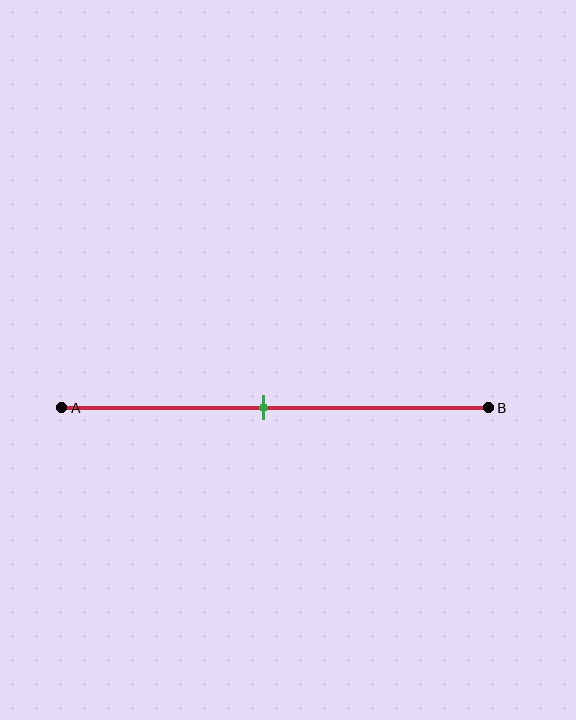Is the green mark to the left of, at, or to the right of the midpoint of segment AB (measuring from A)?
The green mark is approximately at the midpoint of segment AB.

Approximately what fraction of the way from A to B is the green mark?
The green mark is approximately 45% of the way from A to B.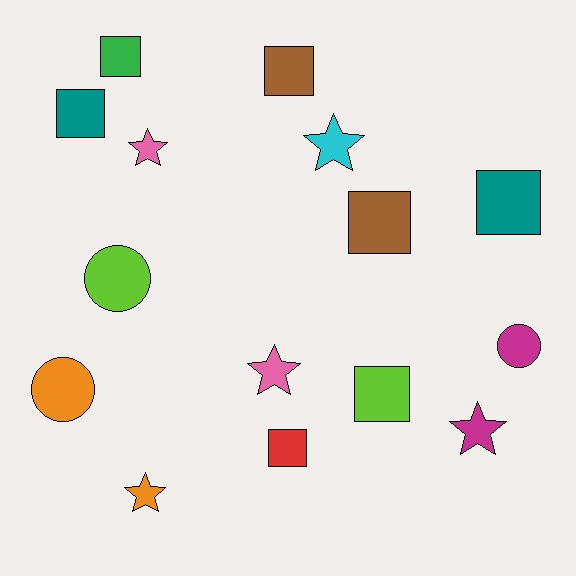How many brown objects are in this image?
There are 2 brown objects.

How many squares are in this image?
There are 7 squares.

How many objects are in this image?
There are 15 objects.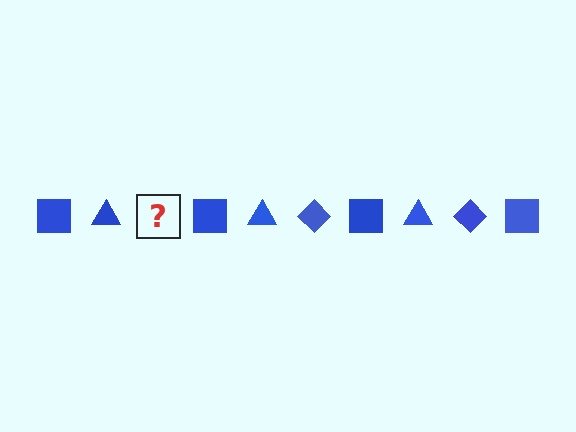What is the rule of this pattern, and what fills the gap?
The rule is that the pattern cycles through square, triangle, diamond shapes in blue. The gap should be filled with a blue diamond.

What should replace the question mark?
The question mark should be replaced with a blue diamond.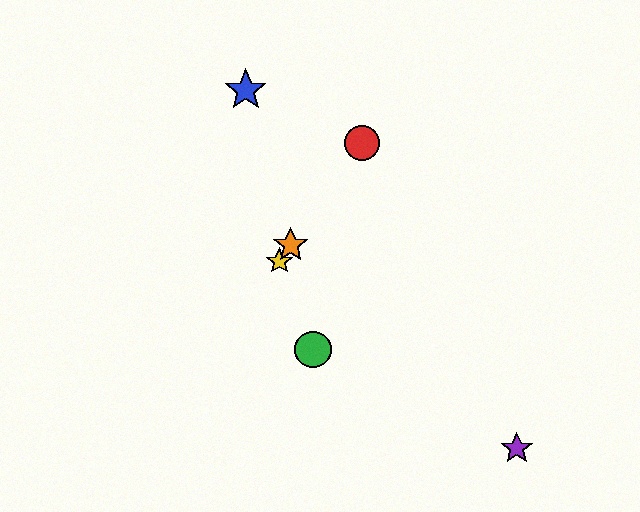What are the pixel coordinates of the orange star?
The orange star is at (291, 245).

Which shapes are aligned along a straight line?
The red circle, the yellow star, the orange star are aligned along a straight line.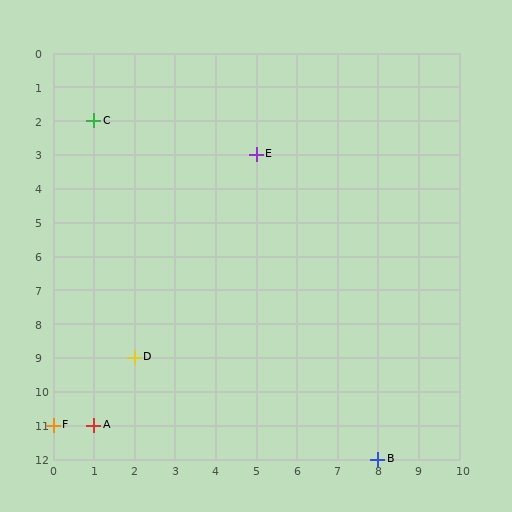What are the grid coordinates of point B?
Point B is at grid coordinates (8, 12).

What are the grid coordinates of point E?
Point E is at grid coordinates (5, 3).